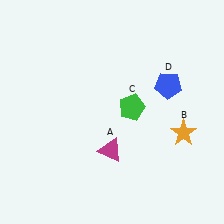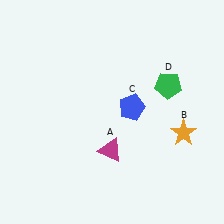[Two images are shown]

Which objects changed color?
C changed from green to blue. D changed from blue to green.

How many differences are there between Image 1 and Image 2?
There are 2 differences between the two images.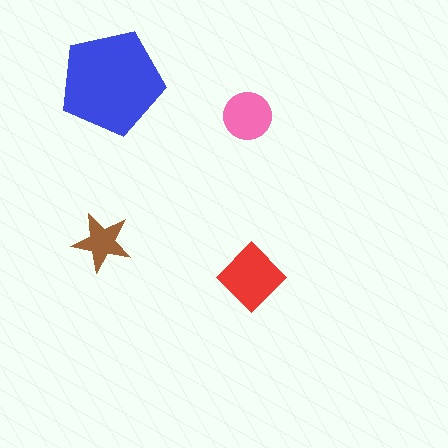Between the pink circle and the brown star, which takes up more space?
The pink circle.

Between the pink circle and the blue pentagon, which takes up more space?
The blue pentagon.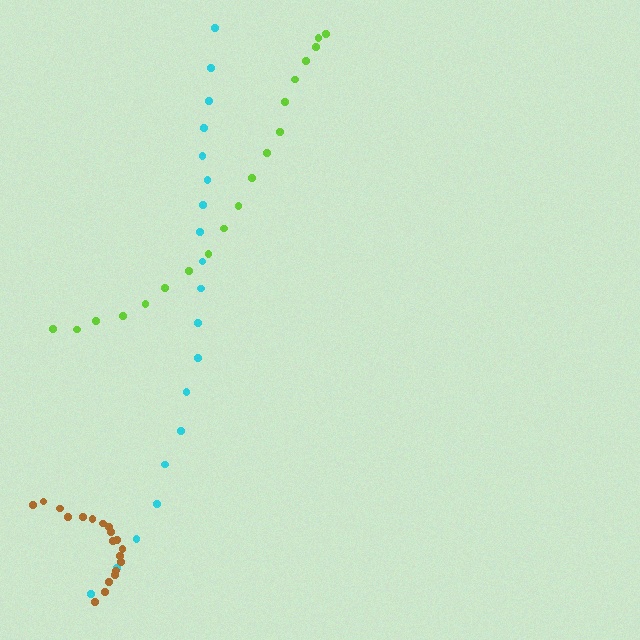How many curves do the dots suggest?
There are 3 distinct paths.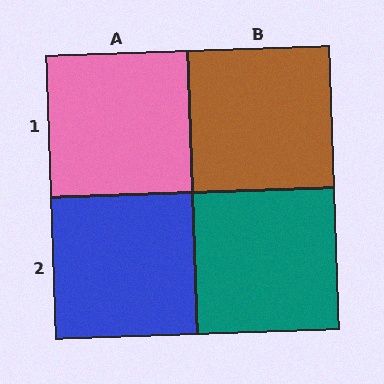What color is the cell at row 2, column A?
Blue.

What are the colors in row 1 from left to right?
Pink, brown.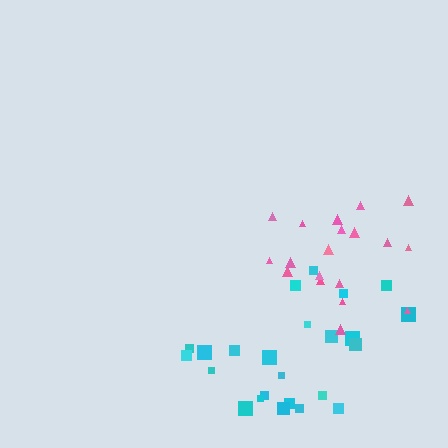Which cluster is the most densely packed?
Cyan.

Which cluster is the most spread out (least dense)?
Pink.